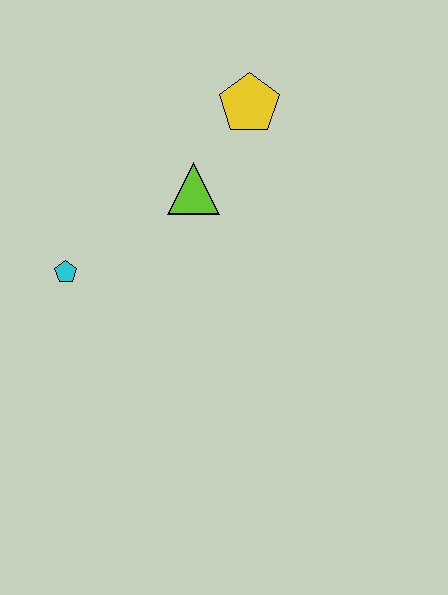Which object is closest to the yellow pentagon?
The lime triangle is closest to the yellow pentagon.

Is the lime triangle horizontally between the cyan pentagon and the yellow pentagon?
Yes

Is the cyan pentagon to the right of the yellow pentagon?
No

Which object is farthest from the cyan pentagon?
The yellow pentagon is farthest from the cyan pentagon.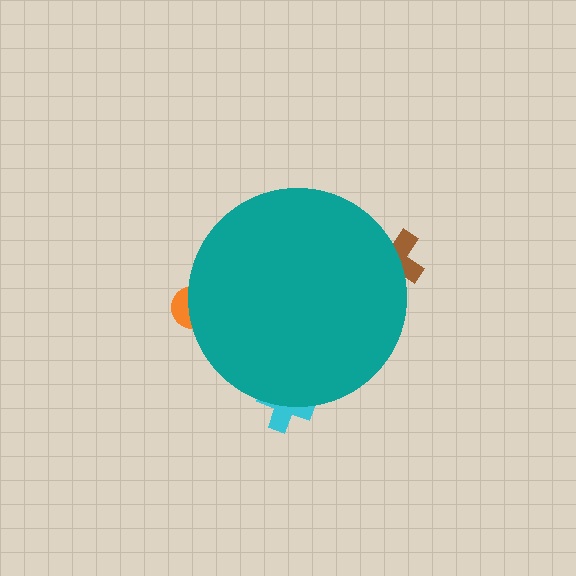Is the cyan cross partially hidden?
Yes, the cyan cross is partially hidden behind the teal circle.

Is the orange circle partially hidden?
Yes, the orange circle is partially hidden behind the teal circle.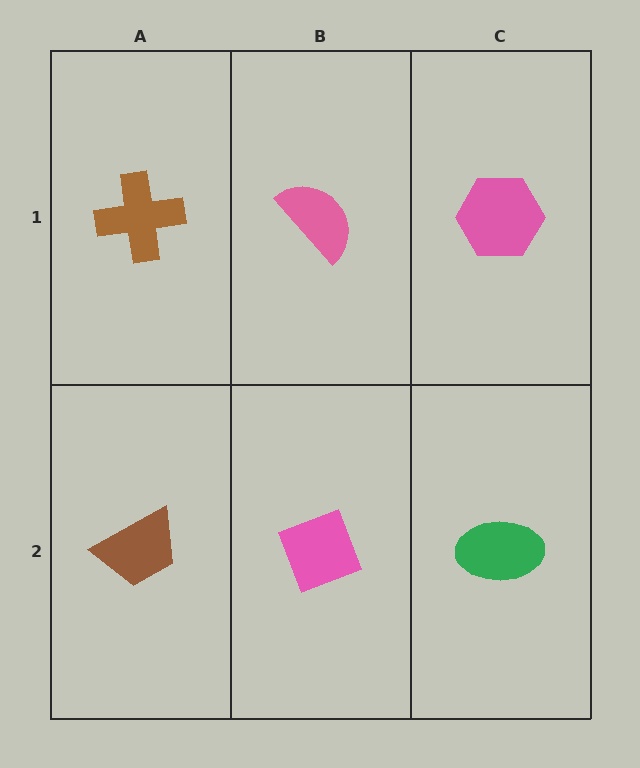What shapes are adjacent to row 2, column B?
A pink semicircle (row 1, column B), a brown trapezoid (row 2, column A), a green ellipse (row 2, column C).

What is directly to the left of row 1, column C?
A pink semicircle.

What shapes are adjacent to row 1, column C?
A green ellipse (row 2, column C), a pink semicircle (row 1, column B).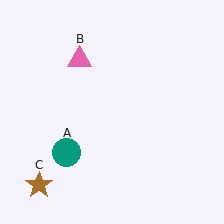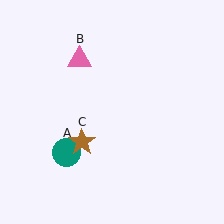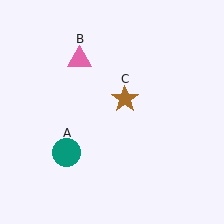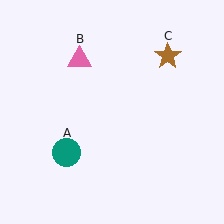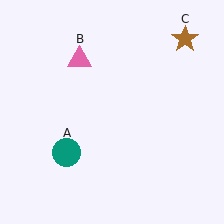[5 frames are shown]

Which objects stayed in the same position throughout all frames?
Teal circle (object A) and pink triangle (object B) remained stationary.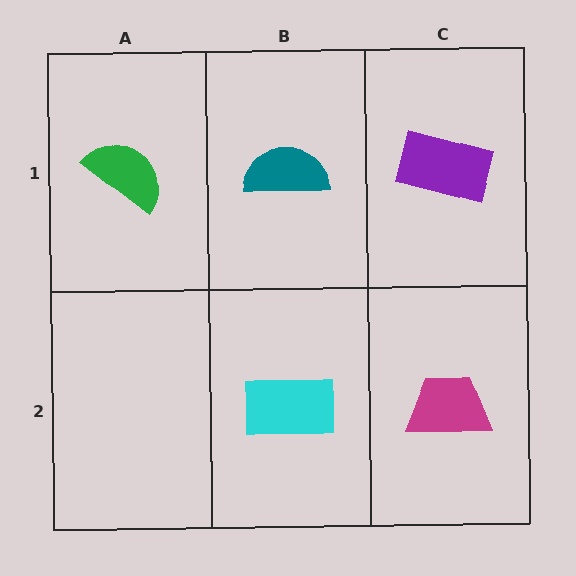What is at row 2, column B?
A cyan rectangle.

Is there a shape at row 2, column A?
No, that cell is empty.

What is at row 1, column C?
A purple rectangle.